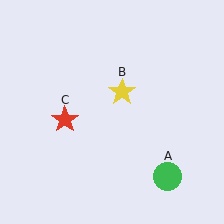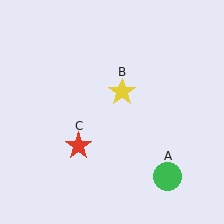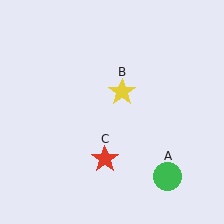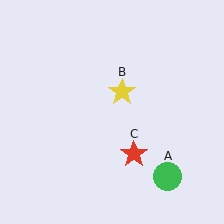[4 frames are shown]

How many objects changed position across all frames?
1 object changed position: red star (object C).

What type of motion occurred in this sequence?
The red star (object C) rotated counterclockwise around the center of the scene.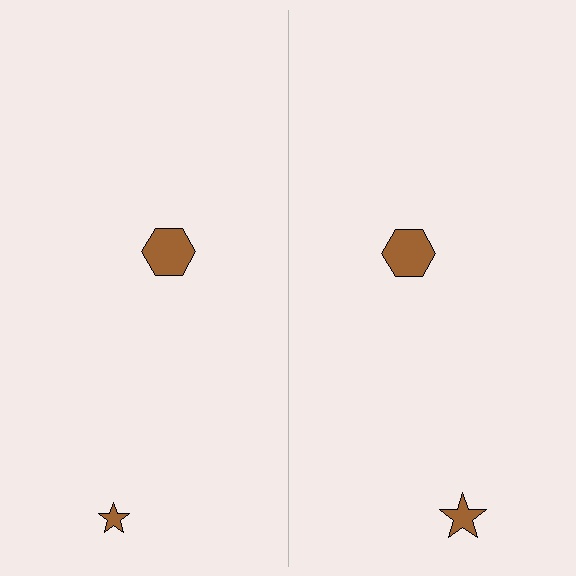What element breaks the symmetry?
The brown star on the right side has a different size than its mirror counterpart.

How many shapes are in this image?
There are 4 shapes in this image.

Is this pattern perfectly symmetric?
No, the pattern is not perfectly symmetric. The brown star on the right side has a different size than its mirror counterpart.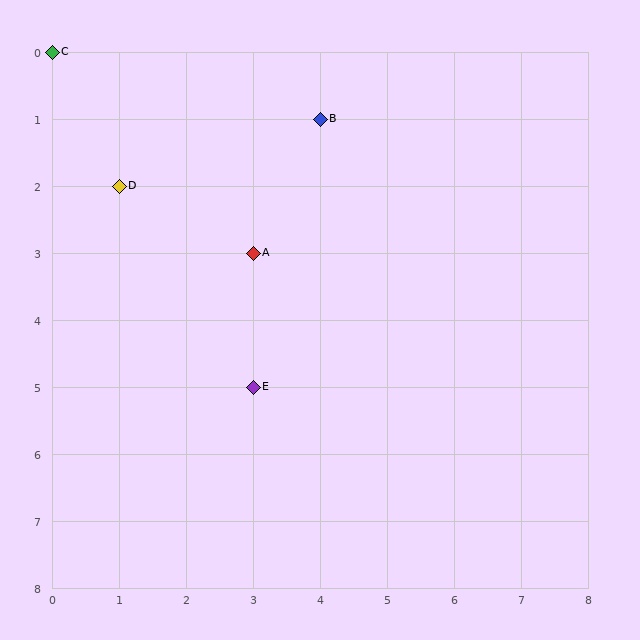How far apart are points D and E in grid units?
Points D and E are 2 columns and 3 rows apart (about 3.6 grid units diagonally).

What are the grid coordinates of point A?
Point A is at grid coordinates (3, 3).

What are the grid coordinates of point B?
Point B is at grid coordinates (4, 1).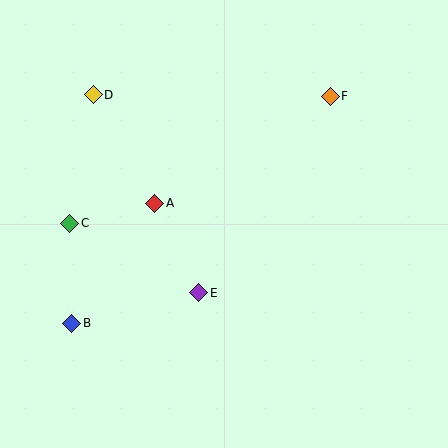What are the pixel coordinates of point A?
Point A is at (155, 203).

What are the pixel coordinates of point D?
Point D is at (93, 95).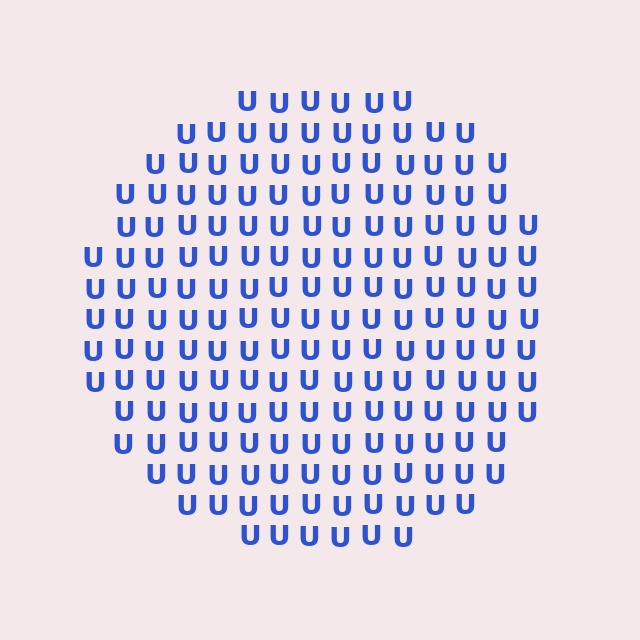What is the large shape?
The large shape is a circle.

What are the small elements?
The small elements are letter U's.